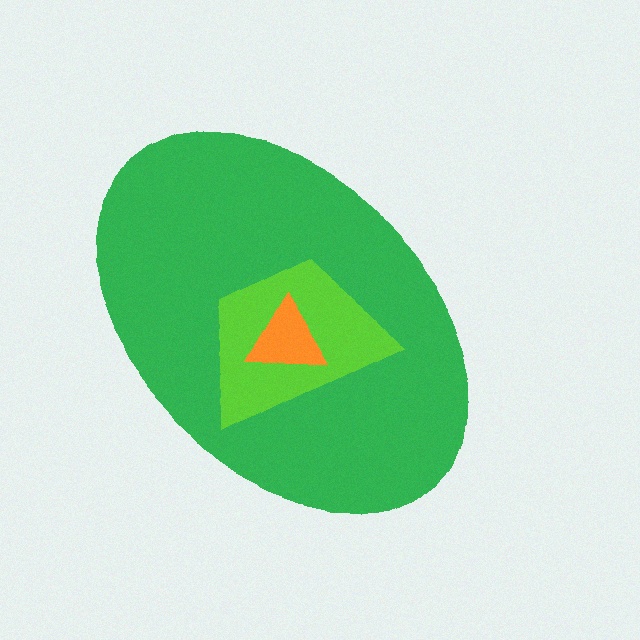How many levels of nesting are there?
3.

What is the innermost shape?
The orange triangle.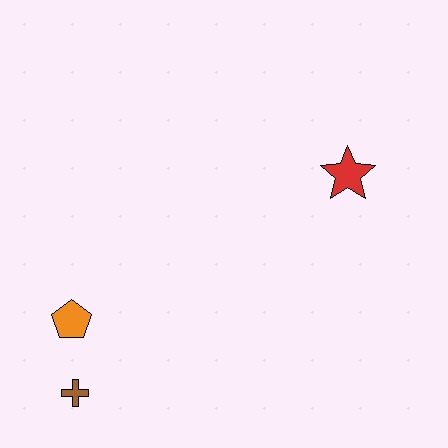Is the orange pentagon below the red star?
Yes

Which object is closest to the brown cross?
The orange pentagon is closest to the brown cross.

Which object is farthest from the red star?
The brown cross is farthest from the red star.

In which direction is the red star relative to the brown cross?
The red star is to the right of the brown cross.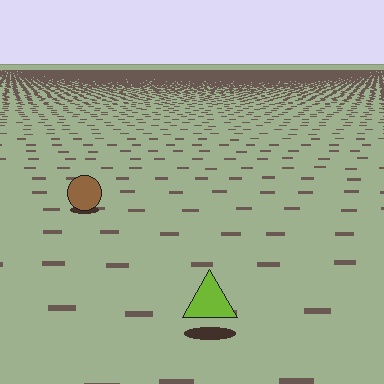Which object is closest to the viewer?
The lime triangle is closest. The texture marks near it are larger and more spread out.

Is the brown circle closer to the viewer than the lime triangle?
No. The lime triangle is closer — you can tell from the texture gradient: the ground texture is coarser near it.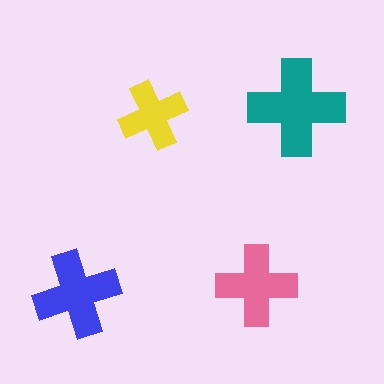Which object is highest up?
The teal cross is topmost.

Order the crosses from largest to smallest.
the teal one, the blue one, the pink one, the yellow one.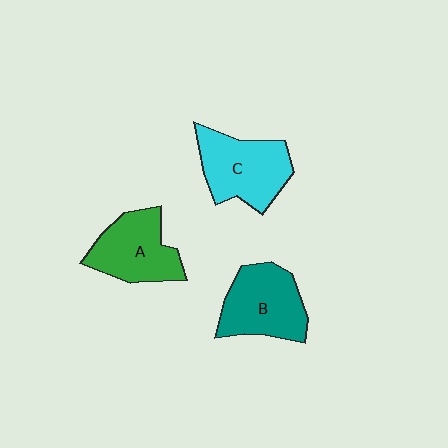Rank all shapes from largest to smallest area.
From largest to smallest: C (cyan), B (teal), A (green).